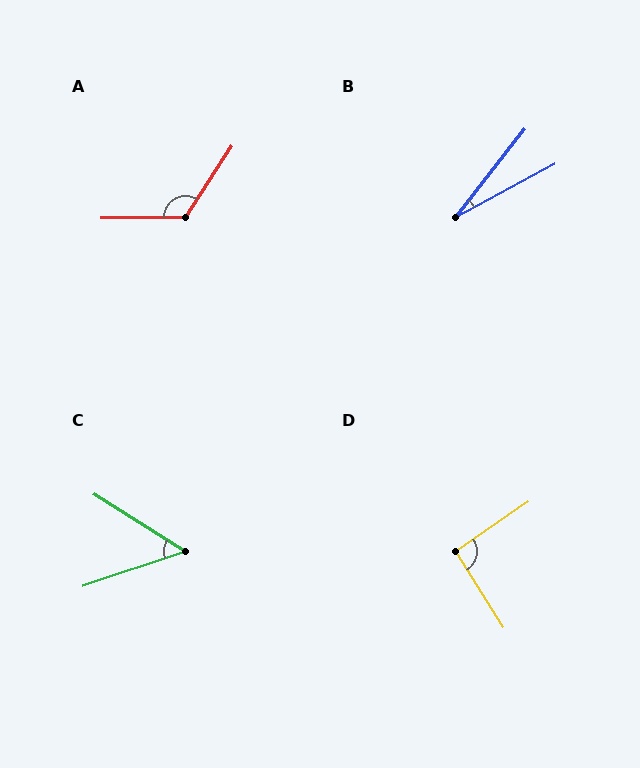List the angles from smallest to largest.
B (24°), C (51°), D (92°), A (124°).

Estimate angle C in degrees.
Approximately 51 degrees.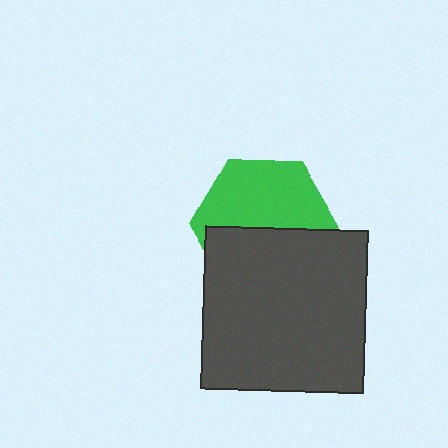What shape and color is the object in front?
The object in front is a dark gray square.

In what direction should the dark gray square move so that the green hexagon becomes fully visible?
The dark gray square should move down. That is the shortest direction to clear the overlap and leave the green hexagon fully visible.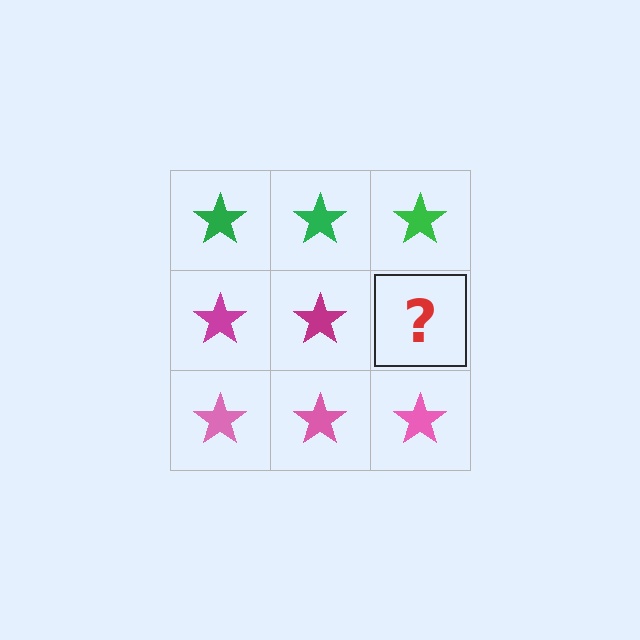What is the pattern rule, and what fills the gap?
The rule is that each row has a consistent color. The gap should be filled with a magenta star.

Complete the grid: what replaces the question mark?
The question mark should be replaced with a magenta star.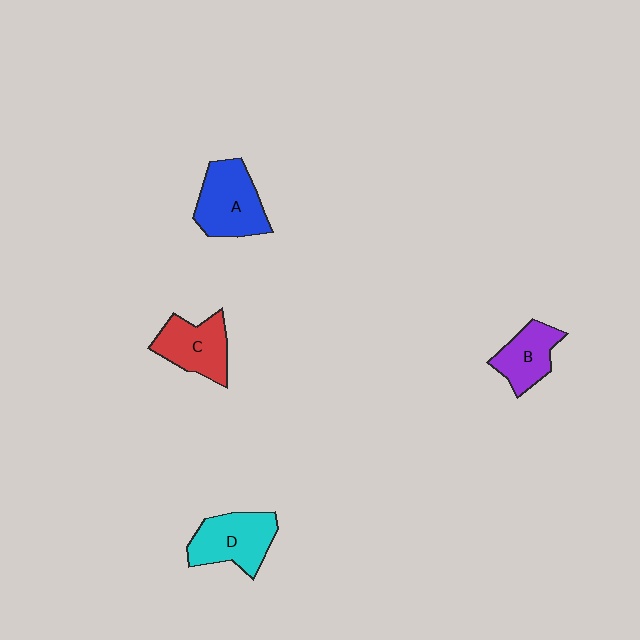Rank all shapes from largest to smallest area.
From largest to smallest: A (blue), D (cyan), C (red), B (purple).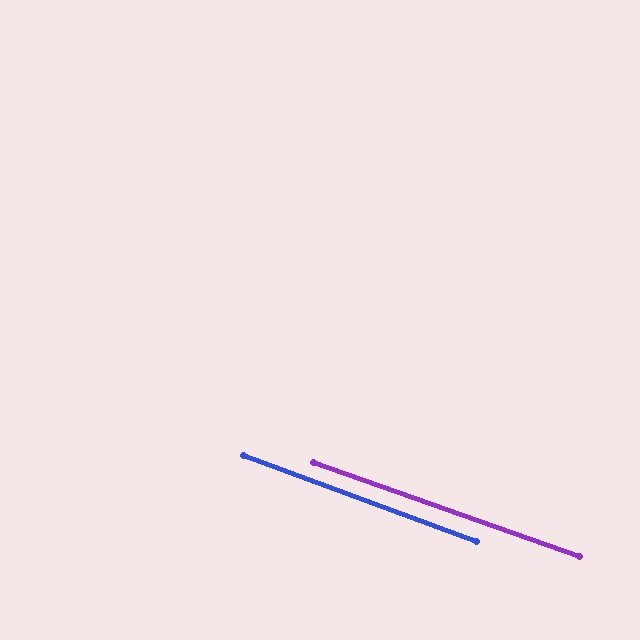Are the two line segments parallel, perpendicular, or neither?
Parallel — their directions differ by only 0.8°.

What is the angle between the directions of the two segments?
Approximately 1 degree.